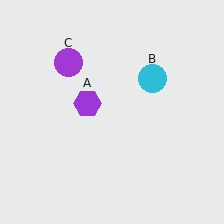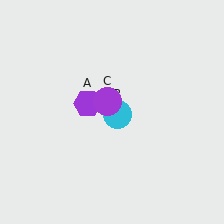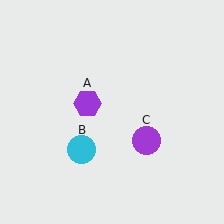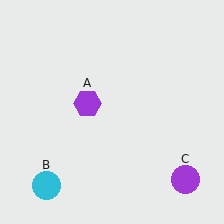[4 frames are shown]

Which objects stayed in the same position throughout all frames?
Purple hexagon (object A) remained stationary.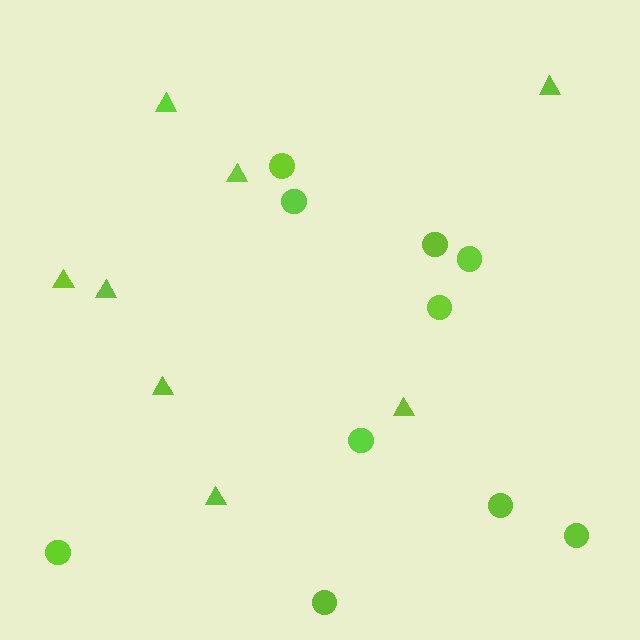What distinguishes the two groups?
There are 2 groups: one group of triangles (8) and one group of circles (10).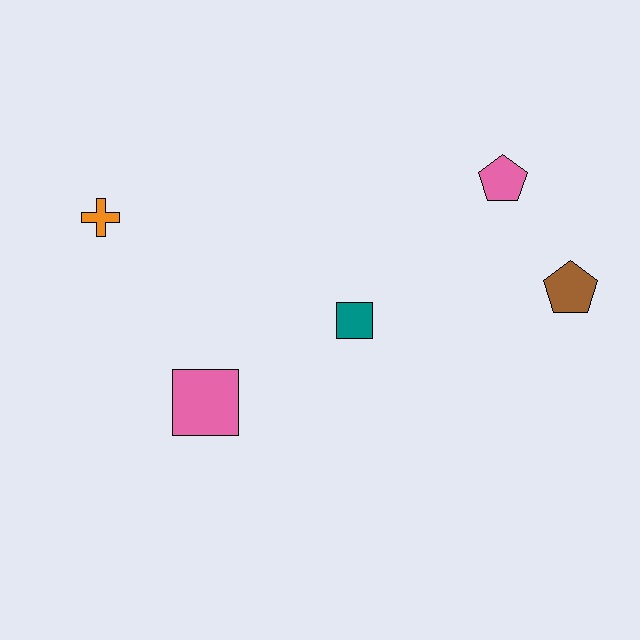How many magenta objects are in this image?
There are no magenta objects.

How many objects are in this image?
There are 5 objects.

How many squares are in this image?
There are 2 squares.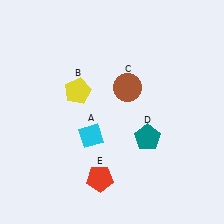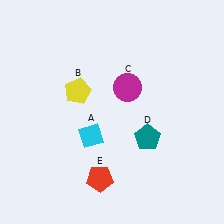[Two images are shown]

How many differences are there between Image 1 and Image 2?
There is 1 difference between the two images.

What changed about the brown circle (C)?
In Image 1, C is brown. In Image 2, it changed to magenta.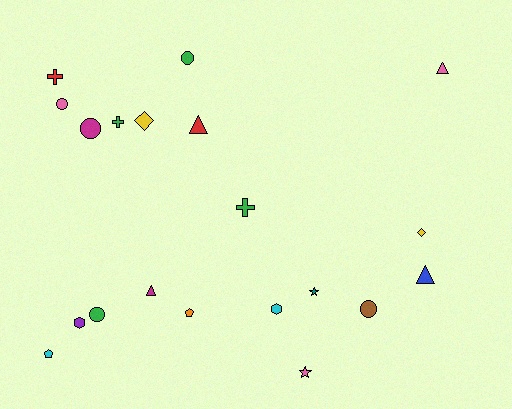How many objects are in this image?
There are 20 objects.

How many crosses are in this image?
There are 3 crosses.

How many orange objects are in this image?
There is 1 orange object.